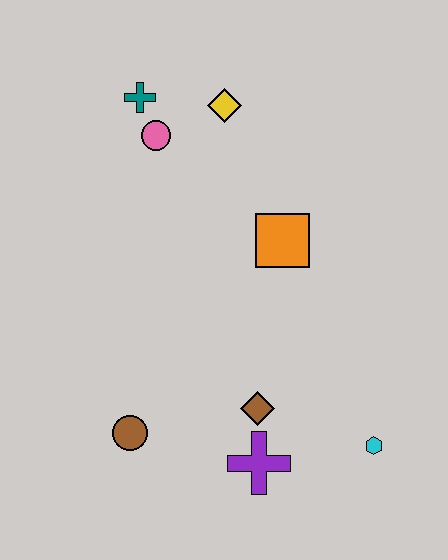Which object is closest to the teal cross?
The pink circle is closest to the teal cross.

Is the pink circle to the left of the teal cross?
No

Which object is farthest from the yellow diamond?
The cyan hexagon is farthest from the yellow diamond.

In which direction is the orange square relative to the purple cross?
The orange square is above the purple cross.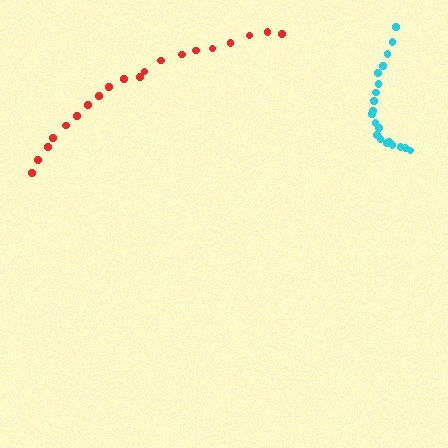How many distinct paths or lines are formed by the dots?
There are 2 distinct paths.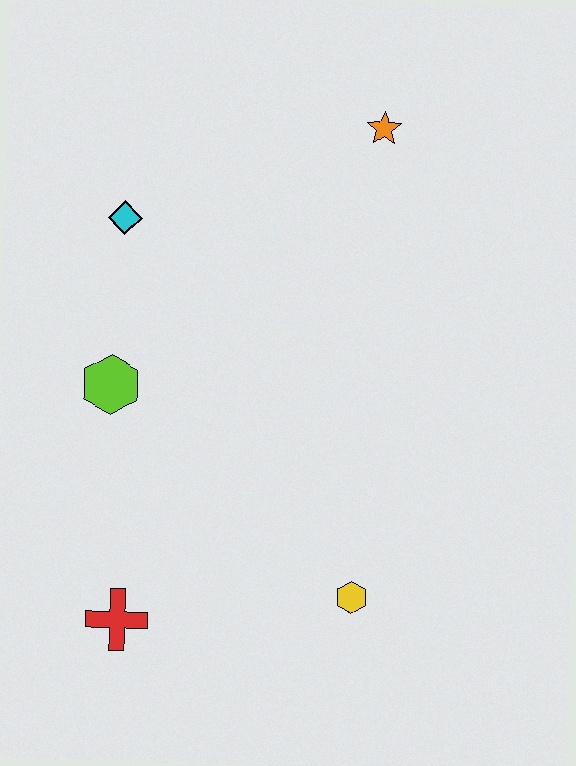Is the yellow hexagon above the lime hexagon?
No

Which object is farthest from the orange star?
The red cross is farthest from the orange star.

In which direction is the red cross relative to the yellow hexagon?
The red cross is to the left of the yellow hexagon.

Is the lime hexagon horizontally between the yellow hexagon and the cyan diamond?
No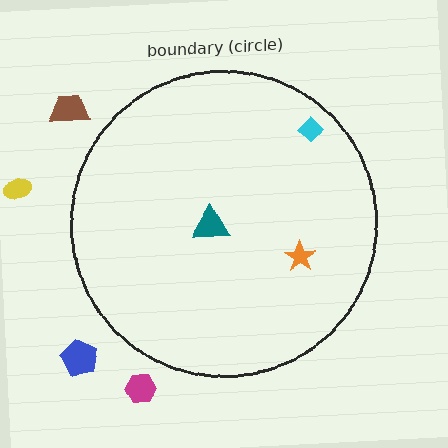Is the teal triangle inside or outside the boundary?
Inside.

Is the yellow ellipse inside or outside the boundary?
Outside.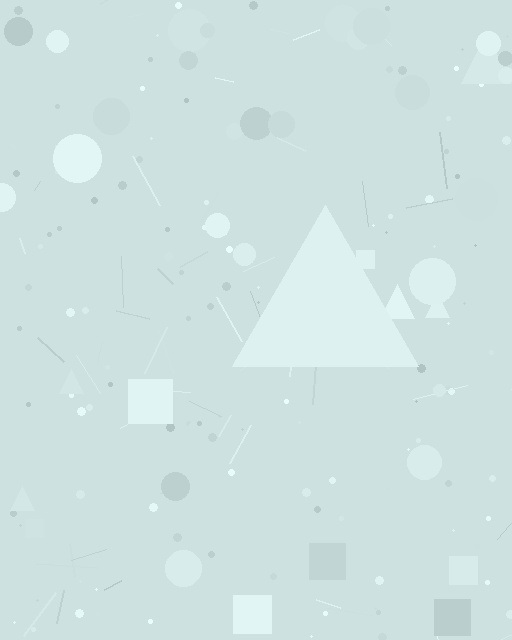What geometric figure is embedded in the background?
A triangle is embedded in the background.